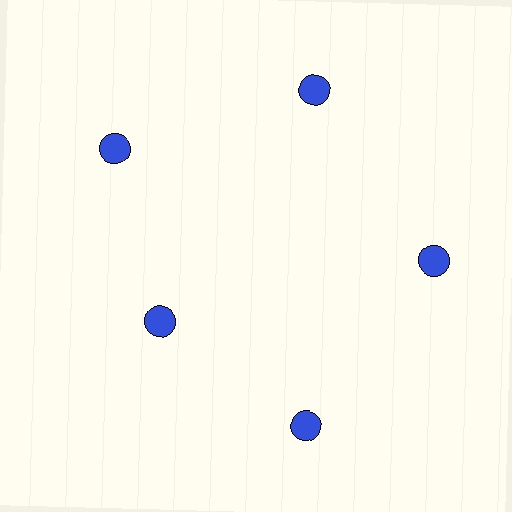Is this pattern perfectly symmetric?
No. The 5 blue circles are arranged in a ring, but one element near the 8 o'clock position is pulled inward toward the center, breaking the 5-fold rotational symmetry.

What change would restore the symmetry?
The symmetry would be restored by moving it outward, back onto the ring so that all 5 circles sit at equal angles and equal distance from the center.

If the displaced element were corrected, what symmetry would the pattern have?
It would have 5-fold rotational symmetry — the pattern would map onto itself every 72 degrees.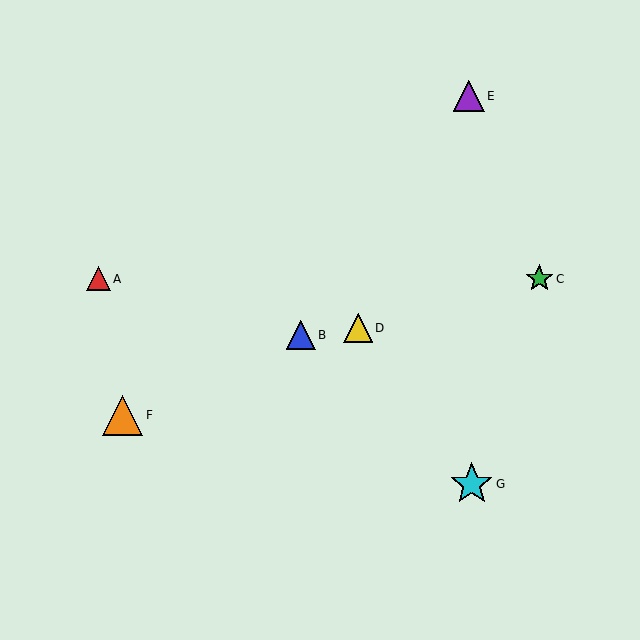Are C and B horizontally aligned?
No, C is at y≈279 and B is at y≈335.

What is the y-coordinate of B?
Object B is at y≈335.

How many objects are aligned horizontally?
2 objects (A, C) are aligned horizontally.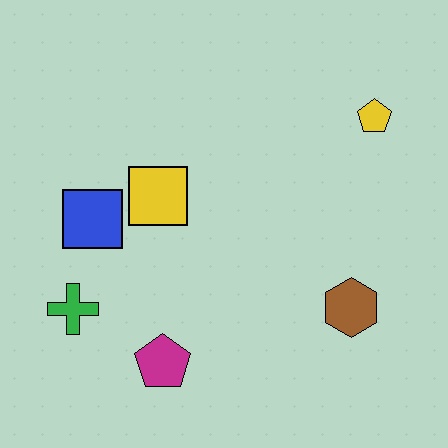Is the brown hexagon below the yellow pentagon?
Yes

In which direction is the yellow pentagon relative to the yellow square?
The yellow pentagon is to the right of the yellow square.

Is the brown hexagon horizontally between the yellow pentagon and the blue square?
Yes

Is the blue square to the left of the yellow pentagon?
Yes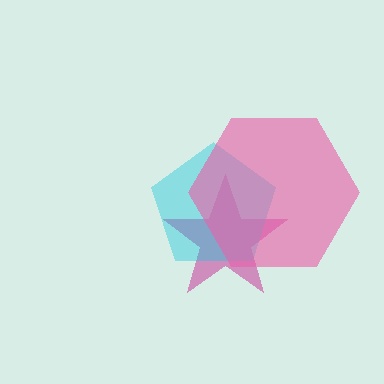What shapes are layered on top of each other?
The layered shapes are: a magenta star, a cyan pentagon, a pink hexagon.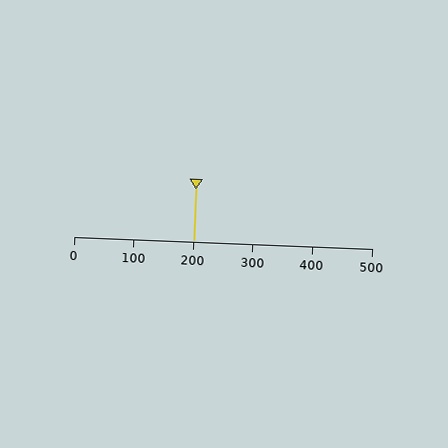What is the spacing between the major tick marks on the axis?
The major ticks are spaced 100 apart.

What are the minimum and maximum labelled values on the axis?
The axis runs from 0 to 500.